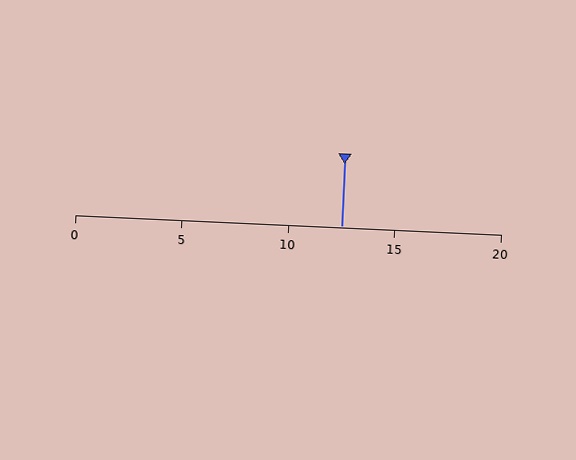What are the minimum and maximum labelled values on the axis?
The axis runs from 0 to 20.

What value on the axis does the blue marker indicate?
The marker indicates approximately 12.5.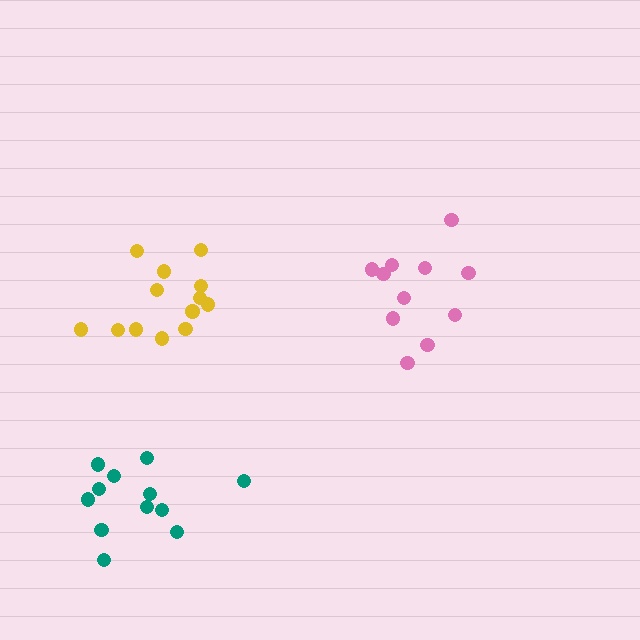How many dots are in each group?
Group 1: 13 dots, Group 2: 11 dots, Group 3: 12 dots (36 total).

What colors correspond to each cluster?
The clusters are colored: yellow, pink, teal.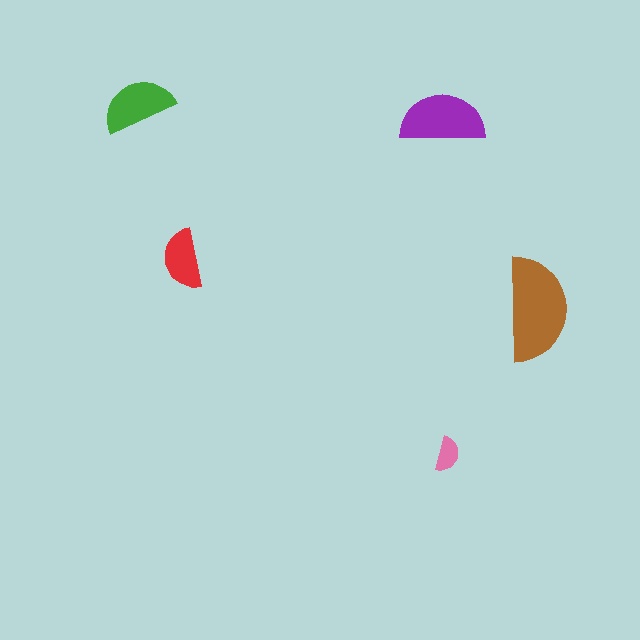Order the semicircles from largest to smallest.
the brown one, the purple one, the green one, the red one, the pink one.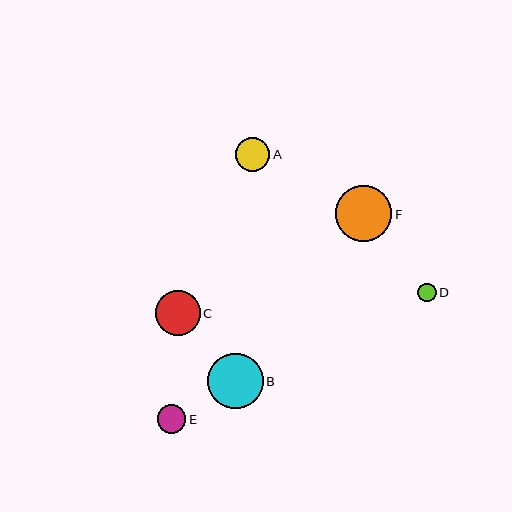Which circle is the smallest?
Circle D is the smallest with a size of approximately 18 pixels.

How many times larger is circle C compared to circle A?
Circle C is approximately 1.3 times the size of circle A.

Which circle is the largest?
Circle F is the largest with a size of approximately 56 pixels.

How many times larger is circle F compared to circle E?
Circle F is approximately 2.0 times the size of circle E.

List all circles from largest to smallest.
From largest to smallest: F, B, C, A, E, D.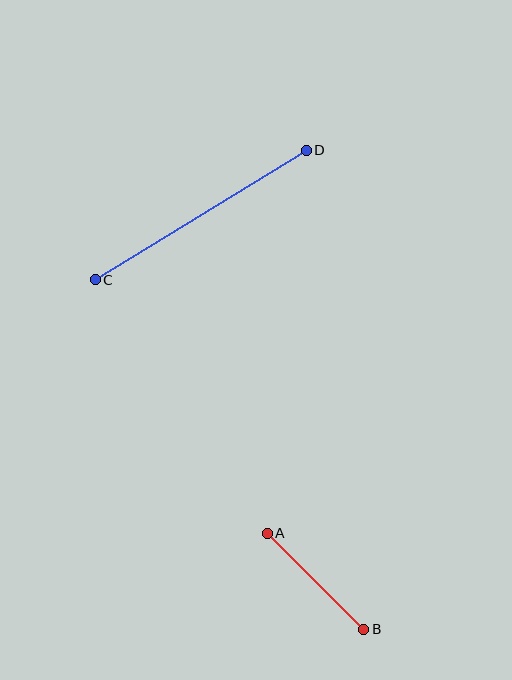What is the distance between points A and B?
The distance is approximately 136 pixels.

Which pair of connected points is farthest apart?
Points C and D are farthest apart.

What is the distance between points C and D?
The distance is approximately 248 pixels.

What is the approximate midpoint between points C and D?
The midpoint is at approximately (201, 215) pixels.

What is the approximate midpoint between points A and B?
The midpoint is at approximately (315, 581) pixels.